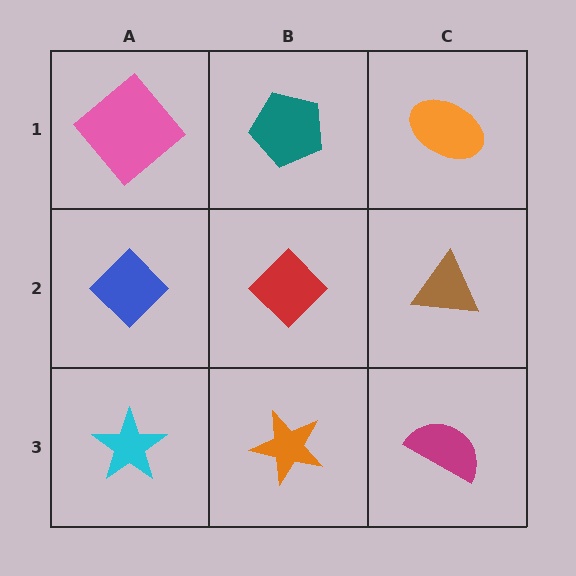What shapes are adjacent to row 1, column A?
A blue diamond (row 2, column A), a teal pentagon (row 1, column B).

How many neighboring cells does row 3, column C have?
2.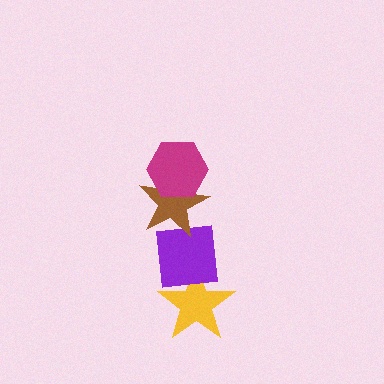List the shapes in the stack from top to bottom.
From top to bottom: the magenta hexagon, the brown star, the purple square, the yellow star.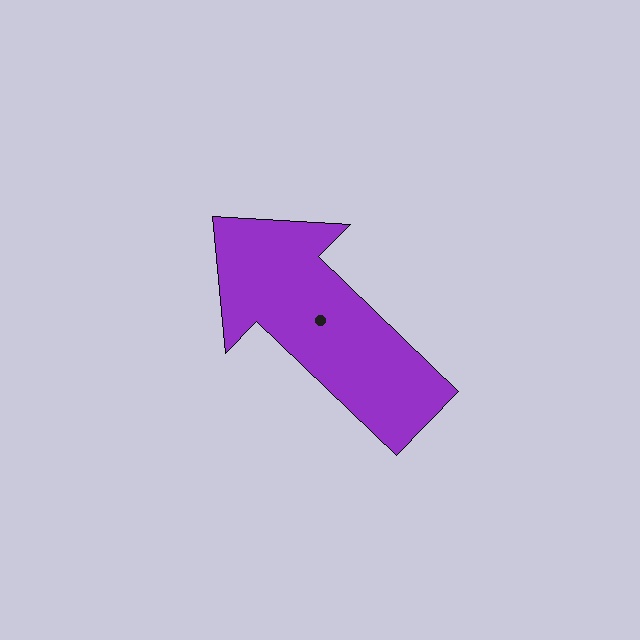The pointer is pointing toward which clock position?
Roughly 10 o'clock.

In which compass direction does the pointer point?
Northwest.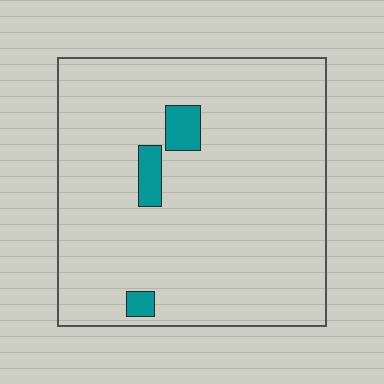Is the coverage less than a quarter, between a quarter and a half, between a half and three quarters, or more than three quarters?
Less than a quarter.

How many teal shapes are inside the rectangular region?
3.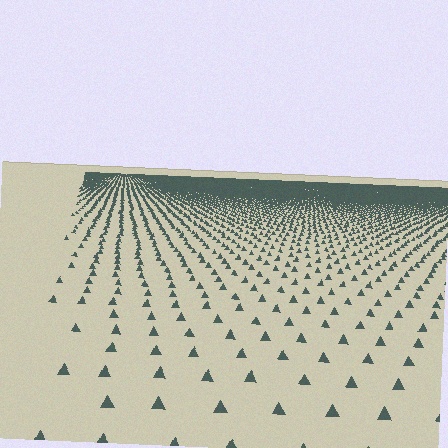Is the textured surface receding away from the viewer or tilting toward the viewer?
The surface is receding away from the viewer. Texture elements get smaller and denser toward the top.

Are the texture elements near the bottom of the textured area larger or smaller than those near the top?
Larger. Near the bottom, elements are closer to the viewer and appear at a bigger on-screen size.